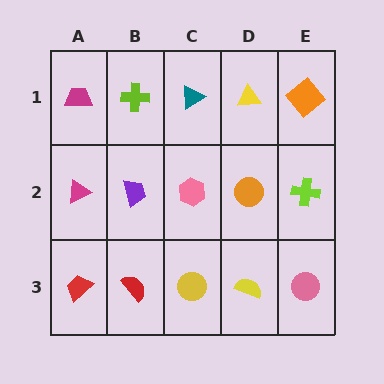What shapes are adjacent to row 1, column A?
A magenta triangle (row 2, column A), a lime cross (row 1, column B).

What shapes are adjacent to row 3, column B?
A purple trapezoid (row 2, column B), a red trapezoid (row 3, column A), a yellow circle (row 3, column C).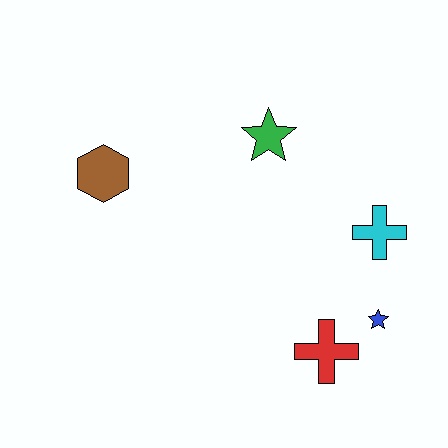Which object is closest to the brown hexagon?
The green star is closest to the brown hexagon.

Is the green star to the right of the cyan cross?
No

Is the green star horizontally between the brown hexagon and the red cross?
Yes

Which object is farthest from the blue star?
The brown hexagon is farthest from the blue star.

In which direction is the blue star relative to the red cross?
The blue star is to the right of the red cross.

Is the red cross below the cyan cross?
Yes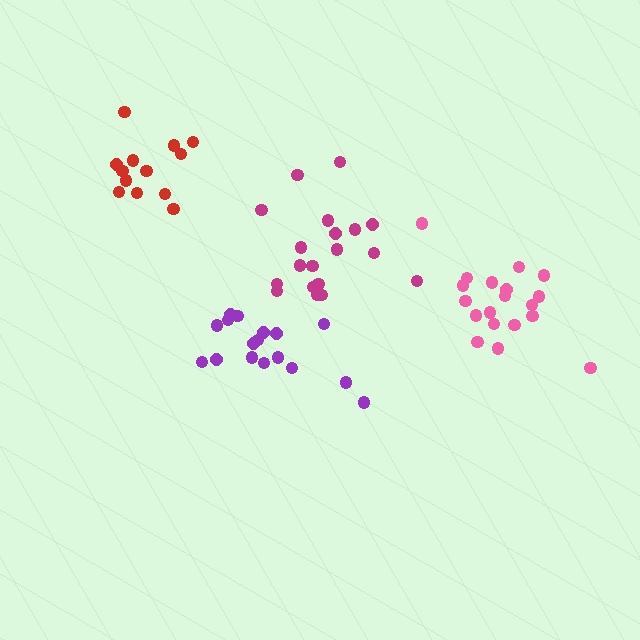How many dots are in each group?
Group 1: 17 dots, Group 2: 19 dots, Group 3: 13 dots, Group 4: 19 dots (68 total).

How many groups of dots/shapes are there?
There are 4 groups.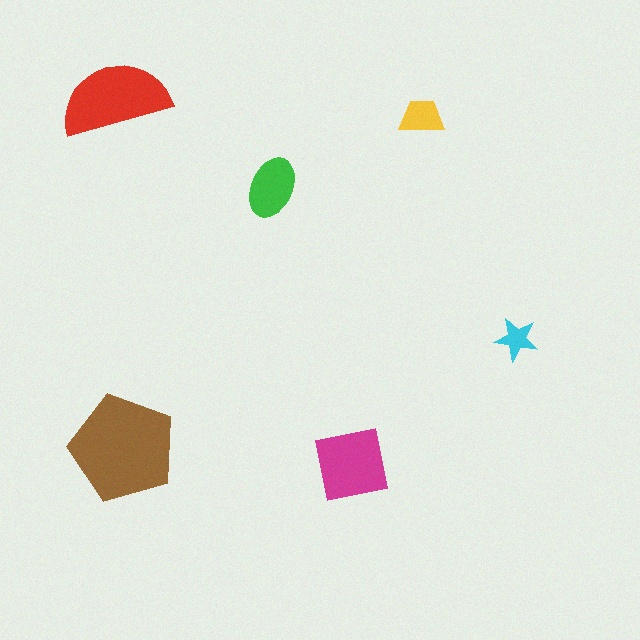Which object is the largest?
The brown pentagon.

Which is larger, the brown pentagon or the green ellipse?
The brown pentagon.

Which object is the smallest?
The cyan star.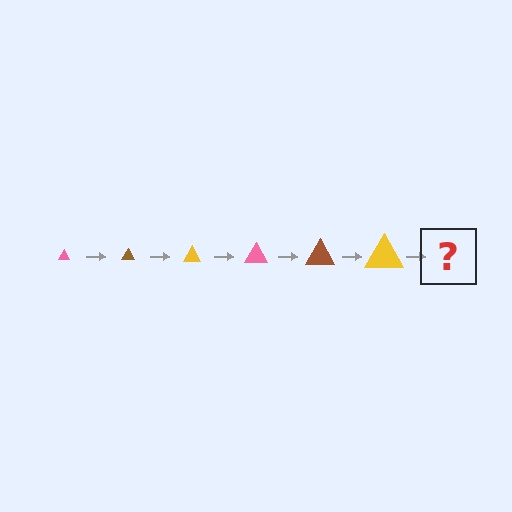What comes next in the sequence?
The next element should be a pink triangle, larger than the previous one.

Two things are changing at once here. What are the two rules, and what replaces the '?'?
The two rules are that the triangle grows larger each step and the color cycles through pink, brown, and yellow. The '?' should be a pink triangle, larger than the previous one.